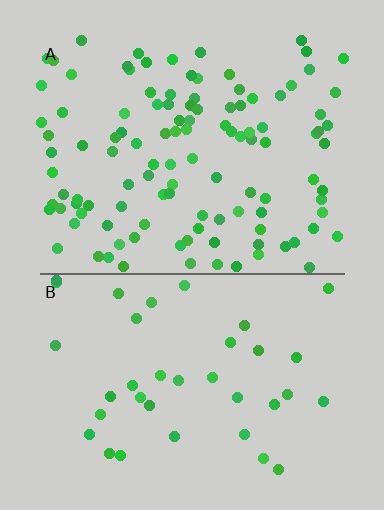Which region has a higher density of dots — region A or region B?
A (the top).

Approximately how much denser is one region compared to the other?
Approximately 3.0× — region A over region B.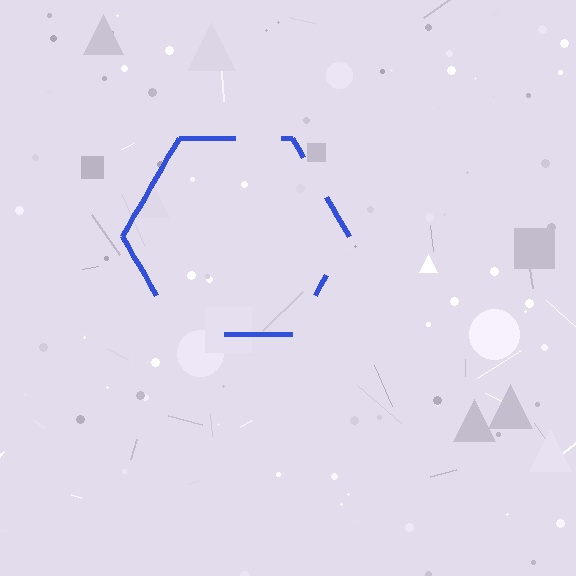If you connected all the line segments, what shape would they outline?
They would outline a hexagon.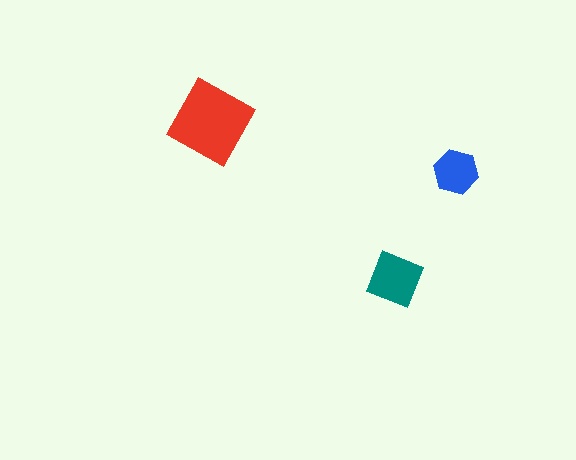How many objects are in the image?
There are 3 objects in the image.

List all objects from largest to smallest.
The red diamond, the teal square, the blue hexagon.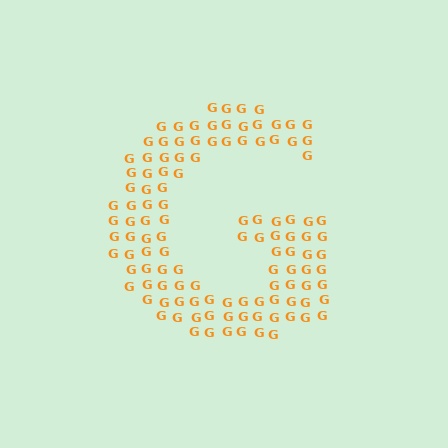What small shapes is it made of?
It is made of small letter G's.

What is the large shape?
The large shape is the letter G.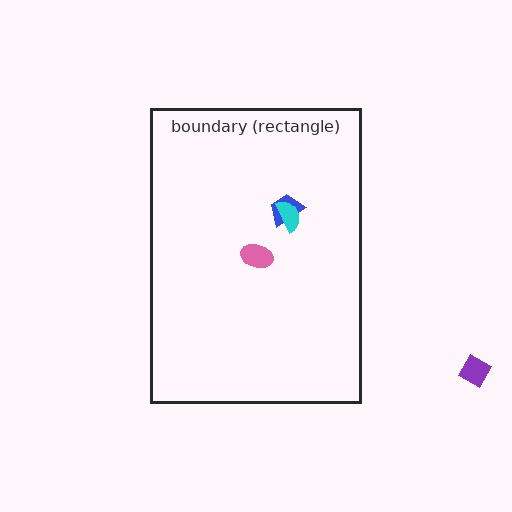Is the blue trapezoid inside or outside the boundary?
Inside.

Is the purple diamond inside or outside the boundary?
Outside.